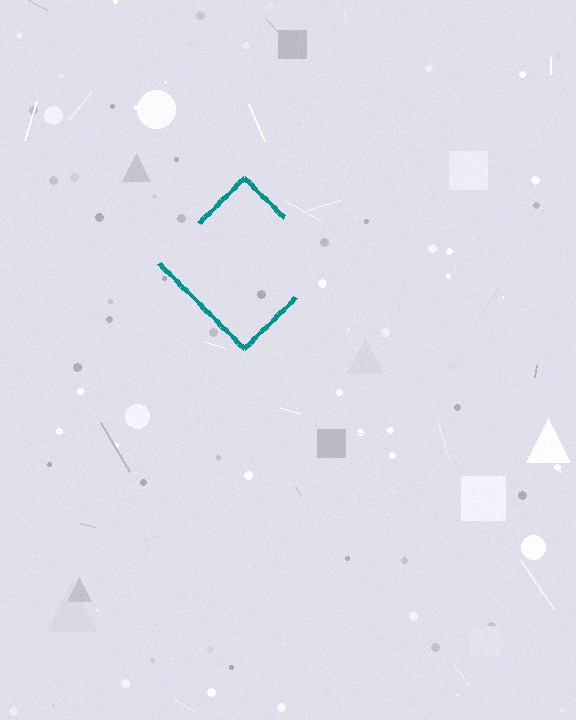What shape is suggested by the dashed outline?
The dashed outline suggests a diamond.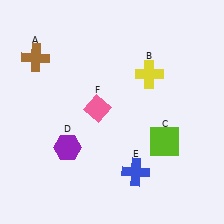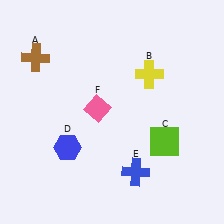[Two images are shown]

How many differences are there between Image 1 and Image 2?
There is 1 difference between the two images.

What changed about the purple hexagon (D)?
In Image 1, D is purple. In Image 2, it changed to blue.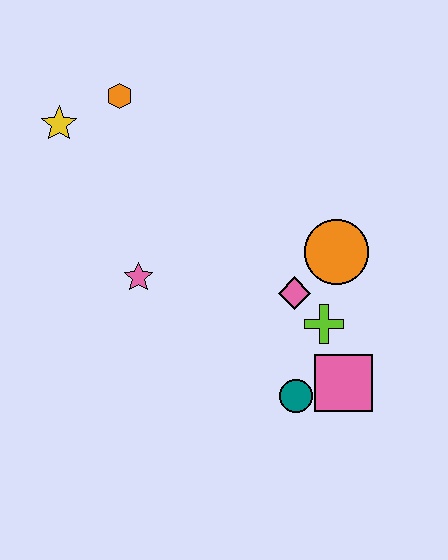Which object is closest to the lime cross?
The pink diamond is closest to the lime cross.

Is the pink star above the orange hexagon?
No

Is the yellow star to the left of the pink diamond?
Yes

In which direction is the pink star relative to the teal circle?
The pink star is to the left of the teal circle.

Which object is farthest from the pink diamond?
The yellow star is farthest from the pink diamond.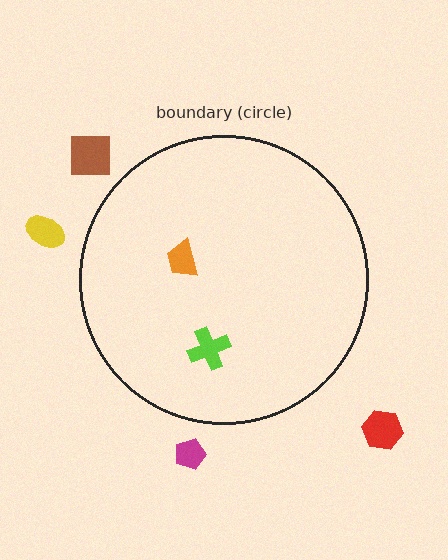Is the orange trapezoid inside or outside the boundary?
Inside.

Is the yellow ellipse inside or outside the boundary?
Outside.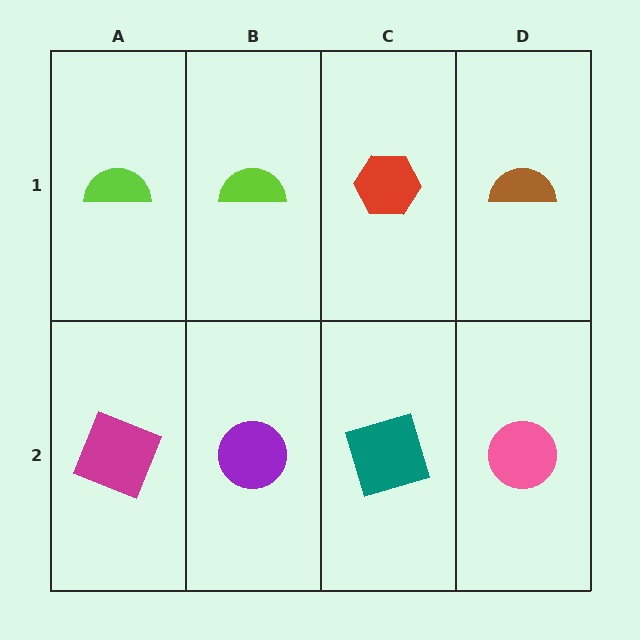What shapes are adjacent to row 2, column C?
A red hexagon (row 1, column C), a purple circle (row 2, column B), a pink circle (row 2, column D).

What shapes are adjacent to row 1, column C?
A teal square (row 2, column C), a lime semicircle (row 1, column B), a brown semicircle (row 1, column D).